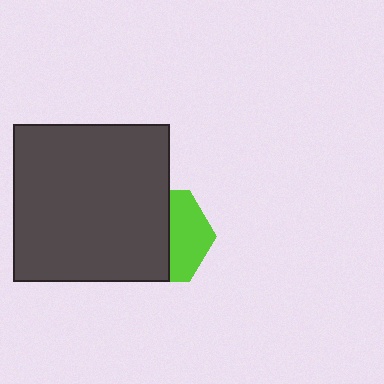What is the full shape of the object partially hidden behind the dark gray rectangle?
The partially hidden object is a lime hexagon.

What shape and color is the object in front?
The object in front is a dark gray rectangle.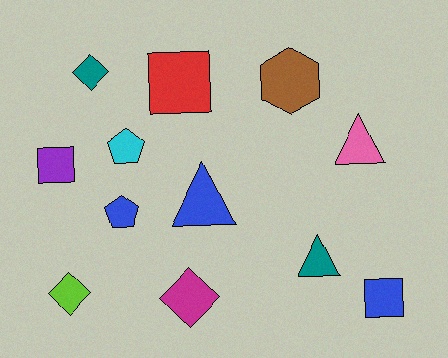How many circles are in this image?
There are no circles.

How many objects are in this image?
There are 12 objects.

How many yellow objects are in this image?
There are no yellow objects.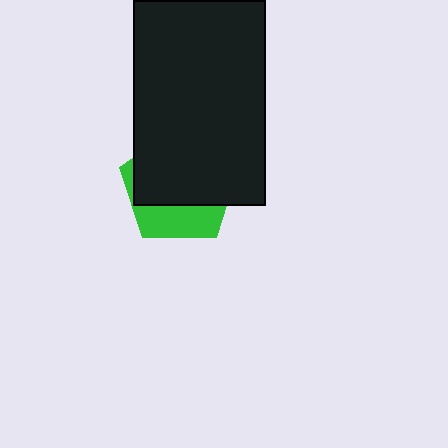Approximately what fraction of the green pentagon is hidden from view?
Roughly 67% of the green pentagon is hidden behind the black rectangle.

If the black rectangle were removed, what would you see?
You would see the complete green pentagon.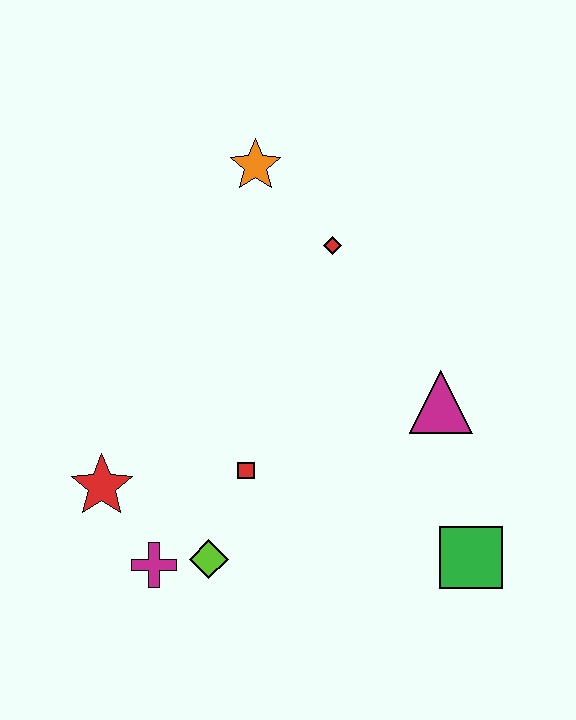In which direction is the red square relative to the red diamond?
The red square is below the red diamond.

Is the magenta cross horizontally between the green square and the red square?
No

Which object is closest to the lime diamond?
The magenta cross is closest to the lime diamond.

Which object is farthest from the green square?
The orange star is farthest from the green square.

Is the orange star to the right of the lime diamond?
Yes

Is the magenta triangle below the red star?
No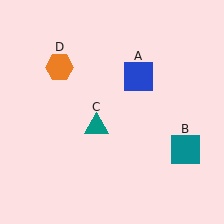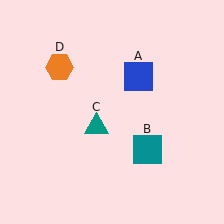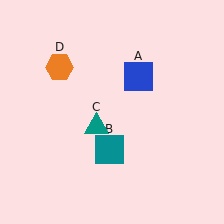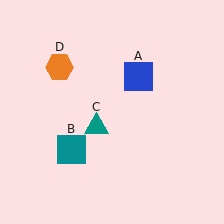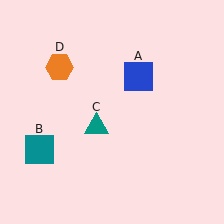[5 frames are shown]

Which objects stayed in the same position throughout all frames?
Blue square (object A) and teal triangle (object C) and orange hexagon (object D) remained stationary.